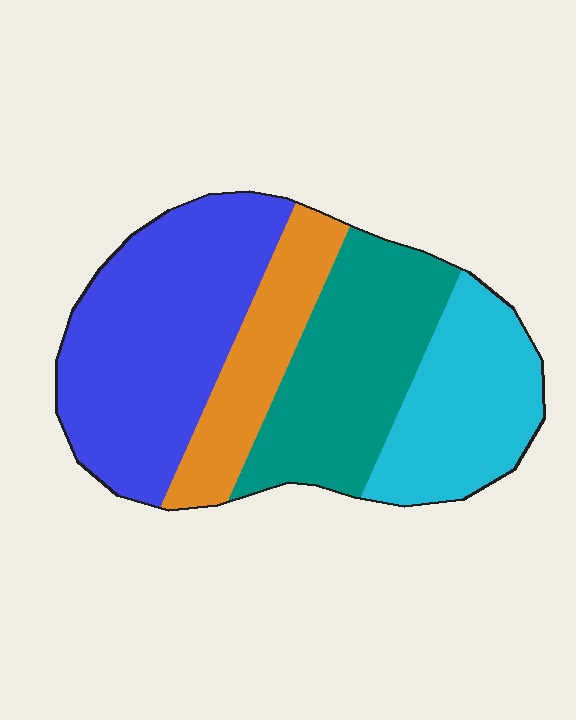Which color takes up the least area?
Orange, at roughly 15%.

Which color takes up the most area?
Blue, at roughly 35%.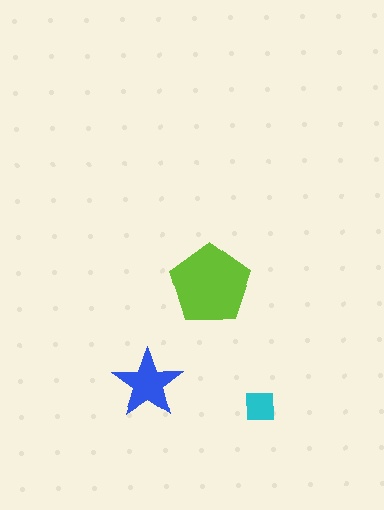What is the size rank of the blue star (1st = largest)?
2nd.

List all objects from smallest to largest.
The cyan square, the blue star, the lime pentagon.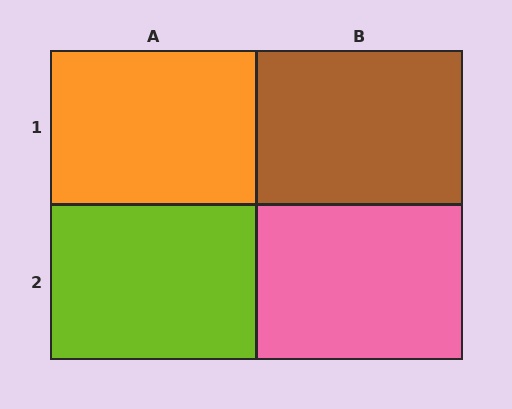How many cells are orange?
1 cell is orange.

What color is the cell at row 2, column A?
Lime.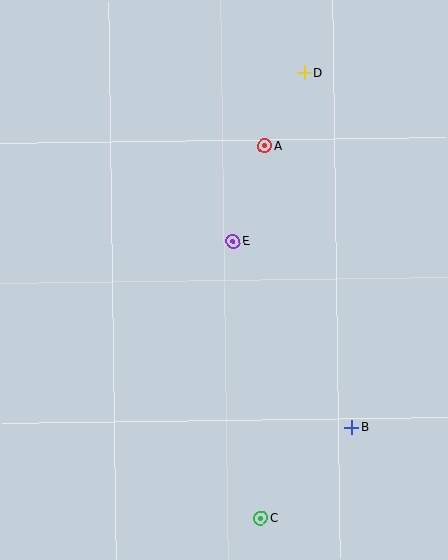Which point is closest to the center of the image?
Point E at (233, 241) is closest to the center.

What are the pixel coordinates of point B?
Point B is at (352, 428).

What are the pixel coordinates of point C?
Point C is at (261, 518).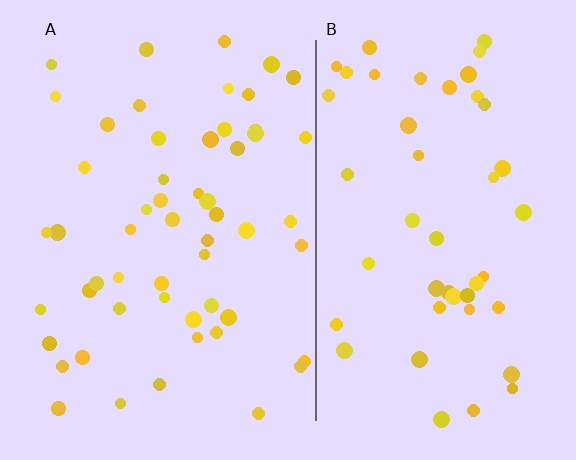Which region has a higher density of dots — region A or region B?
A (the left).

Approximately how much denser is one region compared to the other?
Approximately 1.2× — region A over region B.